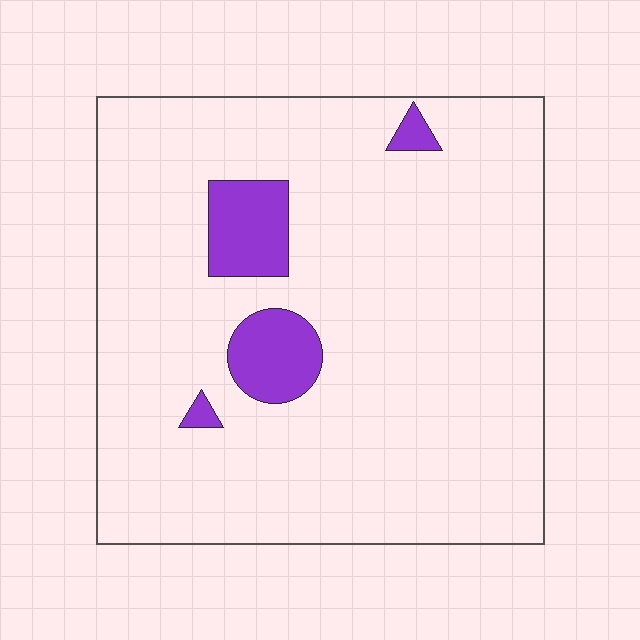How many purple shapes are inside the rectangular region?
4.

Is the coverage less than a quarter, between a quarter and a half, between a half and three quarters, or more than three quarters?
Less than a quarter.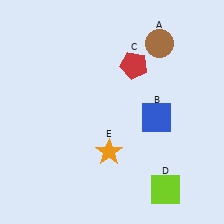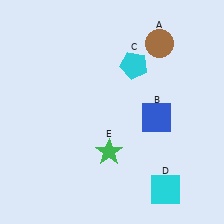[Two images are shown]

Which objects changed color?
C changed from red to cyan. D changed from lime to cyan. E changed from orange to green.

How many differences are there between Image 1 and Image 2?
There are 3 differences between the two images.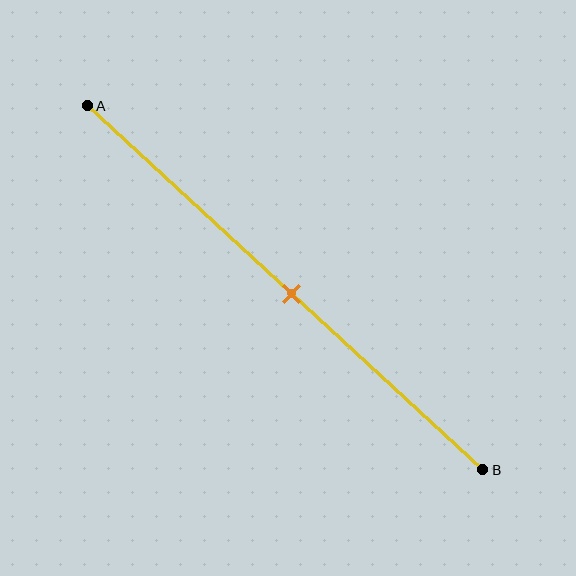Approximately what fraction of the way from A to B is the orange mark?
The orange mark is approximately 50% of the way from A to B.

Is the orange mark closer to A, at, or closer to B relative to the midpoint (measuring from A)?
The orange mark is approximately at the midpoint of segment AB.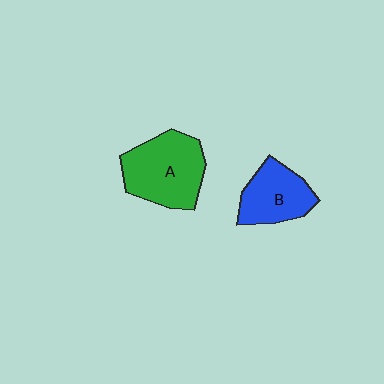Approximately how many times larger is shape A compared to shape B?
Approximately 1.4 times.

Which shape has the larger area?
Shape A (green).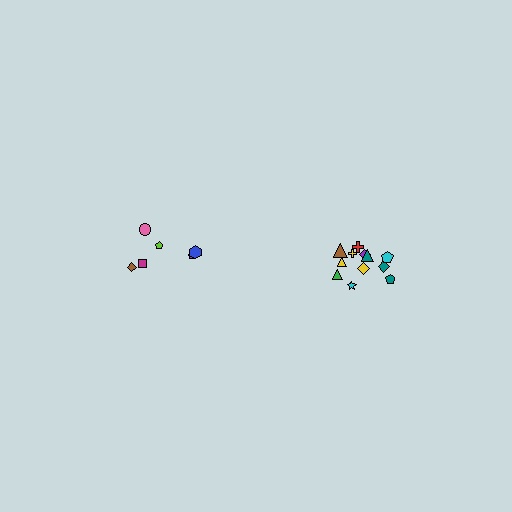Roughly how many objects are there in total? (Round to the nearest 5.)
Roughly 20 objects in total.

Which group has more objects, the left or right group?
The right group.